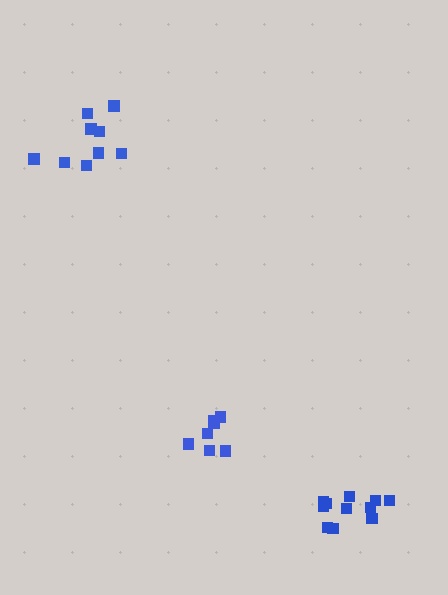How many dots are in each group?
Group 1: 9 dots, Group 2: 7 dots, Group 3: 11 dots (27 total).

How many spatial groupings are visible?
There are 3 spatial groupings.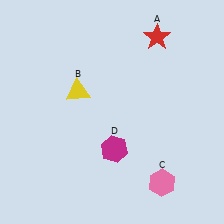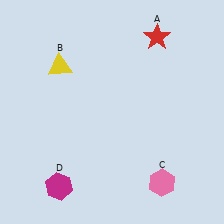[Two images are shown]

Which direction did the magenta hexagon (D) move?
The magenta hexagon (D) moved left.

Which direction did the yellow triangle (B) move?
The yellow triangle (B) moved up.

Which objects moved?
The objects that moved are: the yellow triangle (B), the magenta hexagon (D).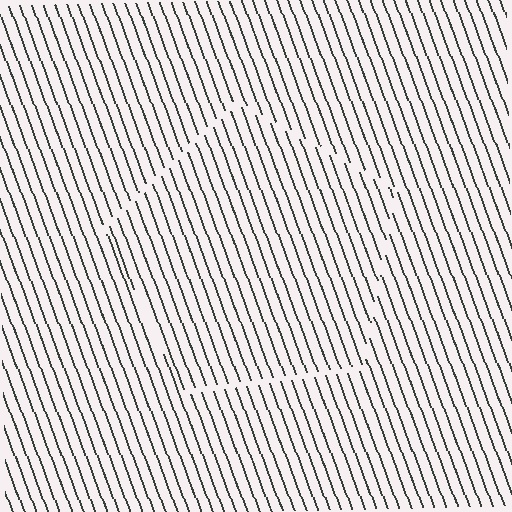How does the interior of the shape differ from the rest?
The interior of the shape contains the same grating, shifted by half a period — the contour is defined by the phase discontinuity where line-ends from the inner and outer gratings abut.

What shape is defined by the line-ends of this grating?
An illusory pentagon. The interior of the shape contains the same grating, shifted by half a period — the contour is defined by the phase discontinuity where line-ends from the inner and outer gratings abut.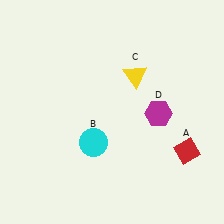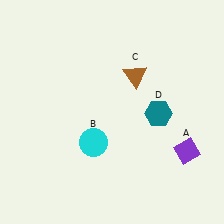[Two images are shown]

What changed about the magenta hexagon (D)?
In Image 1, D is magenta. In Image 2, it changed to teal.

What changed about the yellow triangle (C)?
In Image 1, C is yellow. In Image 2, it changed to brown.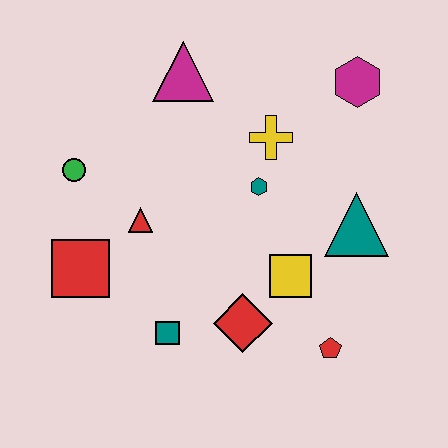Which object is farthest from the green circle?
The red pentagon is farthest from the green circle.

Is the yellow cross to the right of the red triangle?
Yes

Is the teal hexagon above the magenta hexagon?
No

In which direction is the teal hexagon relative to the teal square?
The teal hexagon is above the teal square.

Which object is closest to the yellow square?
The red diamond is closest to the yellow square.